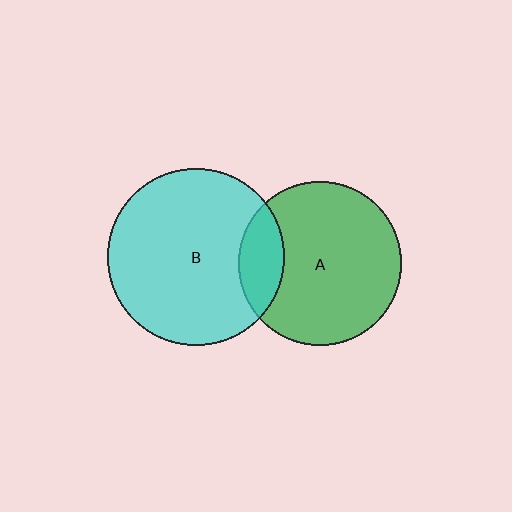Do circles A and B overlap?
Yes.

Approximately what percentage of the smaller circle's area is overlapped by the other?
Approximately 20%.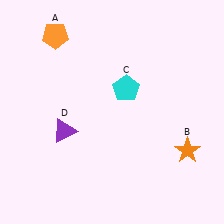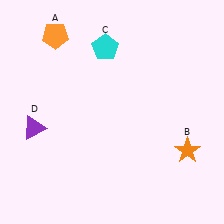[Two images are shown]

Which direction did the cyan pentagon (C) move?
The cyan pentagon (C) moved up.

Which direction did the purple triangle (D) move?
The purple triangle (D) moved left.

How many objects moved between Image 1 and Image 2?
2 objects moved between the two images.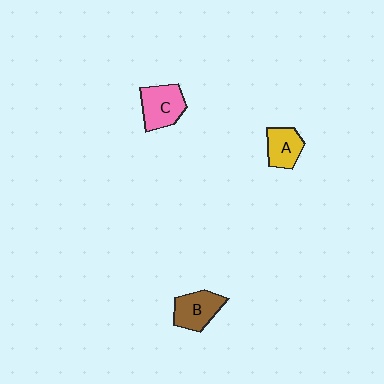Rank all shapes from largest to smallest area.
From largest to smallest: C (pink), B (brown), A (yellow).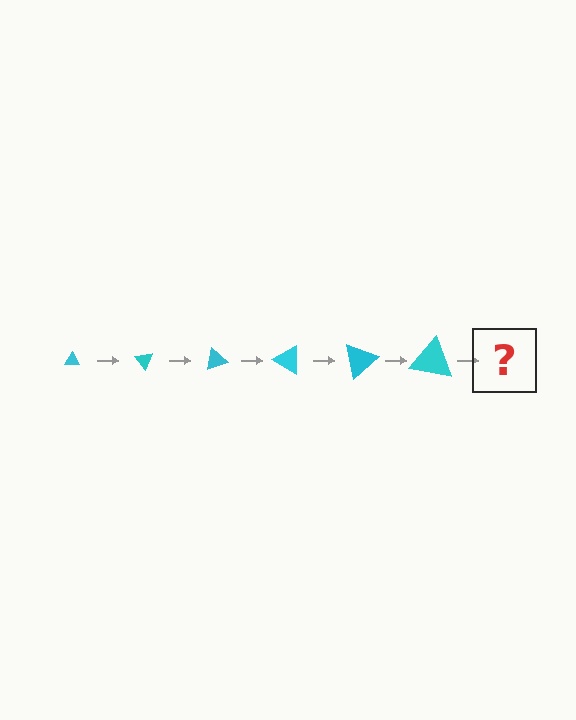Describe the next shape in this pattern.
It should be a triangle, larger than the previous one and rotated 300 degrees from the start.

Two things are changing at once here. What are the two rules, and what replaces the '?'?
The two rules are that the triangle grows larger each step and it rotates 50 degrees each step. The '?' should be a triangle, larger than the previous one and rotated 300 degrees from the start.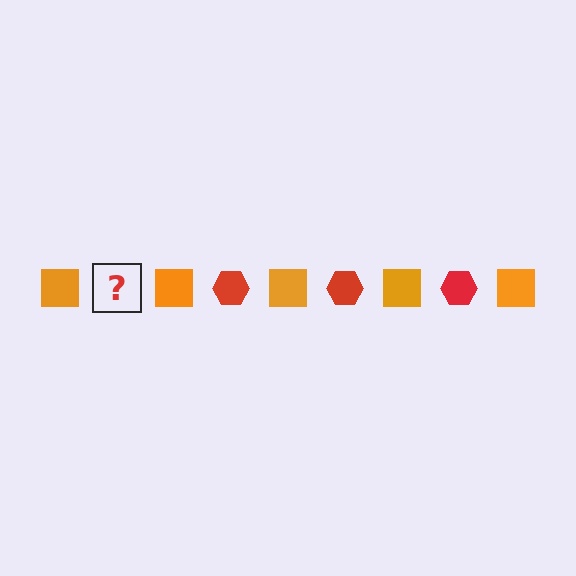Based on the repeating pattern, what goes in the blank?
The blank should be a red hexagon.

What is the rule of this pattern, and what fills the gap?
The rule is that the pattern alternates between orange square and red hexagon. The gap should be filled with a red hexagon.